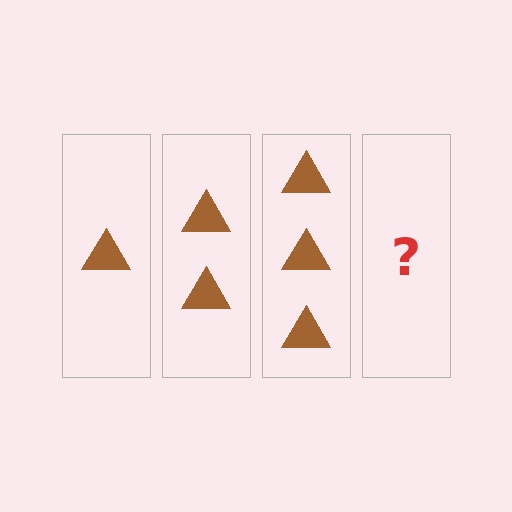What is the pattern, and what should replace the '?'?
The pattern is that each step adds one more triangle. The '?' should be 4 triangles.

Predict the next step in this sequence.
The next step is 4 triangles.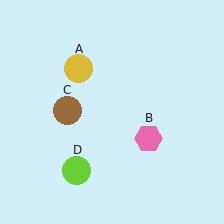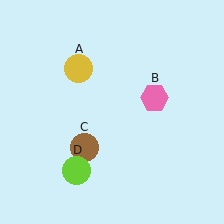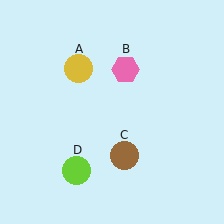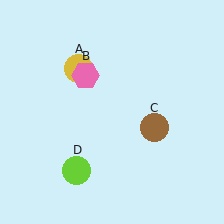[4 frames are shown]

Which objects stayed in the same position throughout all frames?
Yellow circle (object A) and lime circle (object D) remained stationary.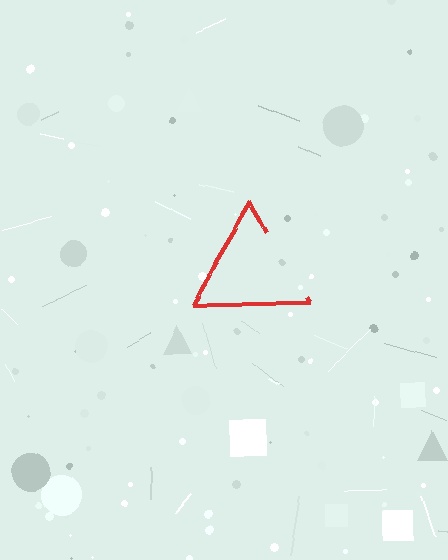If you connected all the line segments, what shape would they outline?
They would outline a triangle.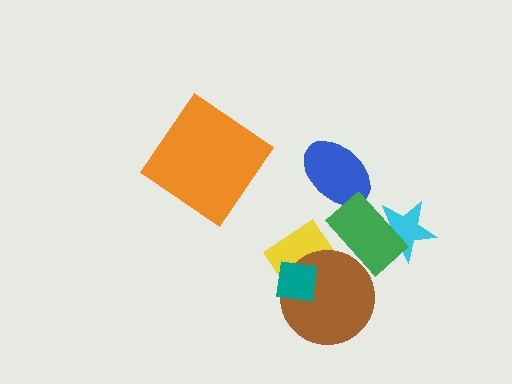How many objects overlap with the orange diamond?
0 objects overlap with the orange diamond.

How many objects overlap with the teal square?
2 objects overlap with the teal square.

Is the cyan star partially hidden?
Yes, it is partially covered by another shape.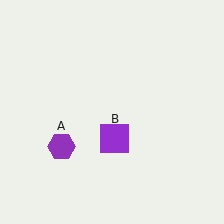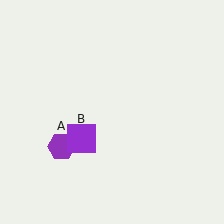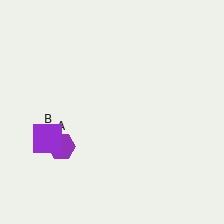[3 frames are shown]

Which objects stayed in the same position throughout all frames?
Purple hexagon (object A) remained stationary.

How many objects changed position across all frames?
1 object changed position: purple square (object B).